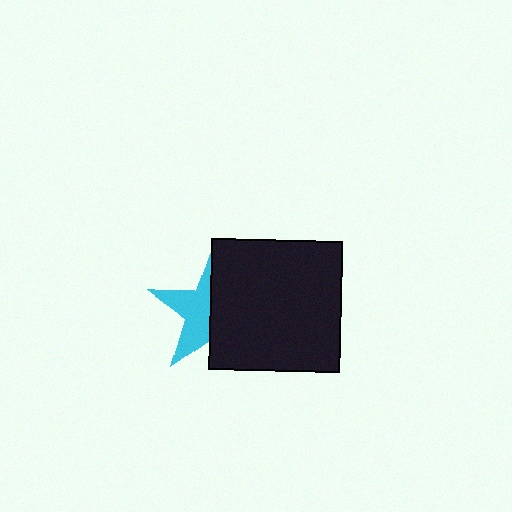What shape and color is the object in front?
The object in front is a black square.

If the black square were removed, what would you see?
You would see the complete cyan star.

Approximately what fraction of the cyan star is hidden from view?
Roughly 53% of the cyan star is hidden behind the black square.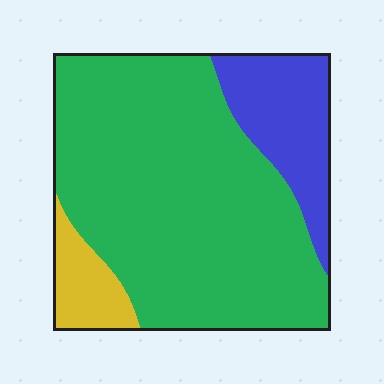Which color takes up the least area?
Yellow, at roughly 10%.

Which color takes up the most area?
Green, at roughly 75%.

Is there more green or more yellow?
Green.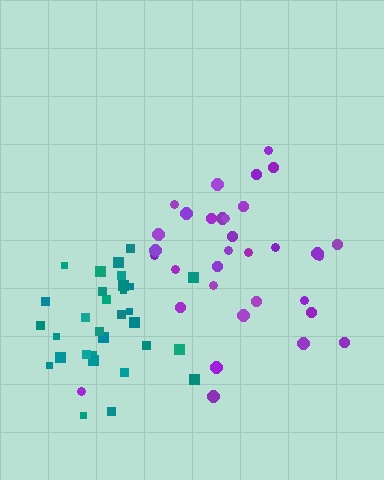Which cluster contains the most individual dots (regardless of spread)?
Purple (33).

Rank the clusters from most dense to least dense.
teal, purple.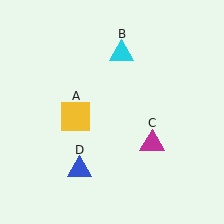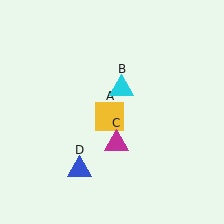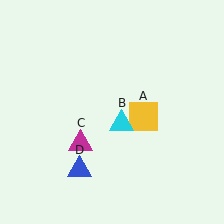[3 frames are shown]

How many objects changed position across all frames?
3 objects changed position: yellow square (object A), cyan triangle (object B), magenta triangle (object C).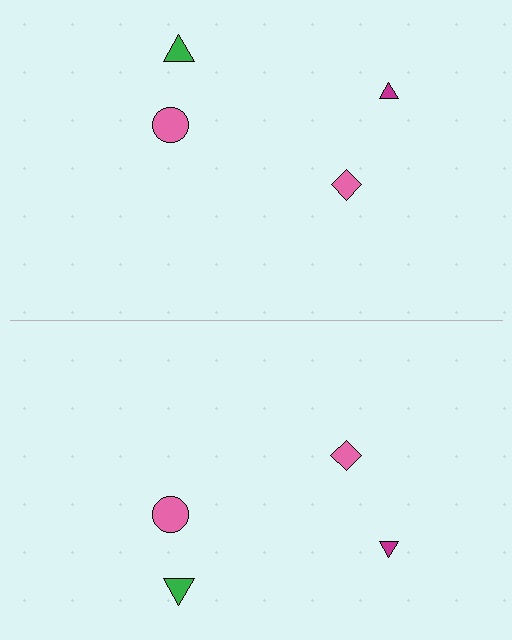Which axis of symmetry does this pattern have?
The pattern has a horizontal axis of symmetry running through the center of the image.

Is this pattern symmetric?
Yes, this pattern has bilateral (reflection) symmetry.